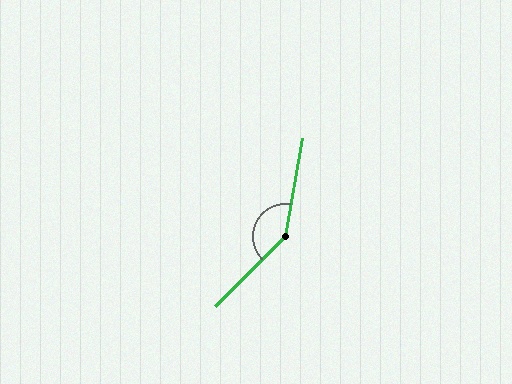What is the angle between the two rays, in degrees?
Approximately 145 degrees.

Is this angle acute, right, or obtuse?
It is obtuse.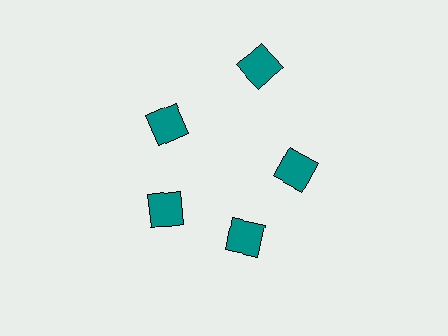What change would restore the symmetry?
The symmetry would be restored by moving it inward, back onto the ring so that all 5 diamonds sit at equal angles and equal distance from the center.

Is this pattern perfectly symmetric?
No. The 5 teal diamonds are arranged in a ring, but one element near the 1 o'clock position is pushed outward from the center, breaking the 5-fold rotational symmetry.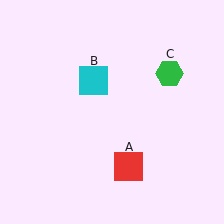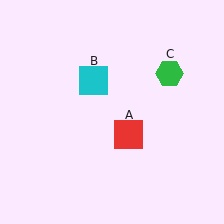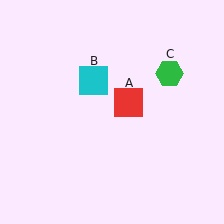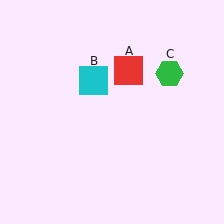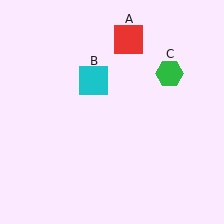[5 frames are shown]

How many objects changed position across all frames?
1 object changed position: red square (object A).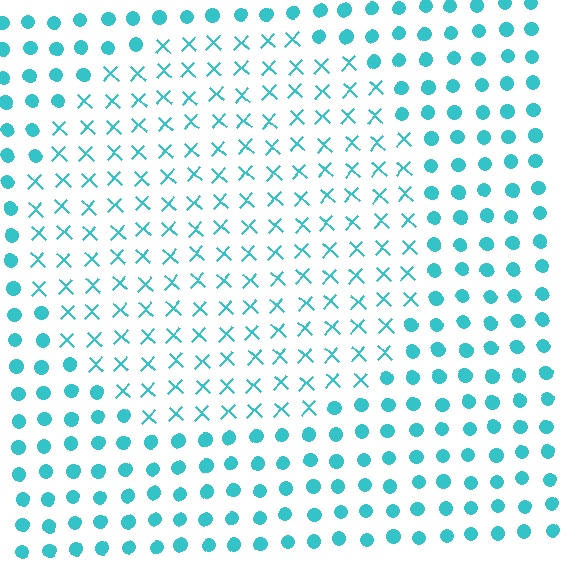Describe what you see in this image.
The image is filled with small cyan elements arranged in a uniform grid. A circle-shaped region contains X marks, while the surrounding area contains circles. The boundary is defined purely by the change in element shape.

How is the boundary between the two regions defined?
The boundary is defined by a change in element shape: X marks inside vs. circles outside. All elements share the same color and spacing.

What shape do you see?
I see a circle.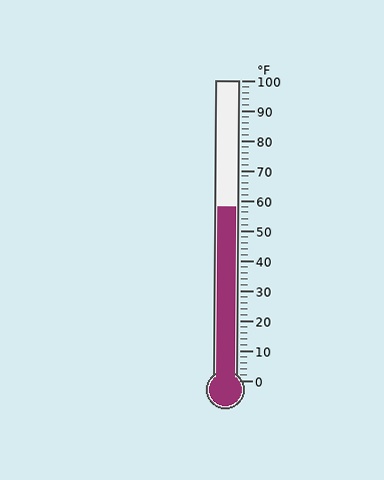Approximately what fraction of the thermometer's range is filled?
The thermometer is filled to approximately 60% of its range.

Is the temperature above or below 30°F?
The temperature is above 30°F.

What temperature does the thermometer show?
The thermometer shows approximately 58°F.